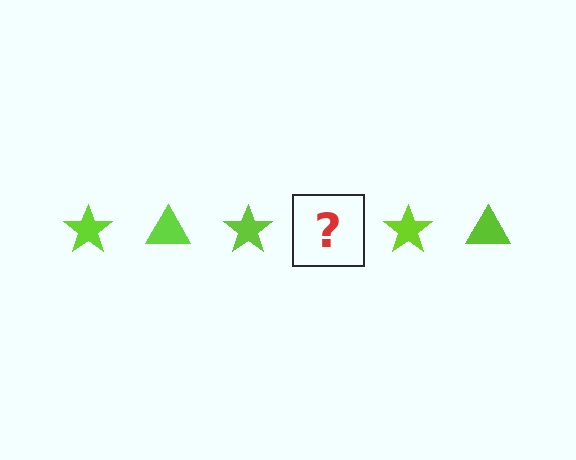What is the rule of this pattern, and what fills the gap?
The rule is that the pattern cycles through star, triangle shapes in lime. The gap should be filled with a lime triangle.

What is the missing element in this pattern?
The missing element is a lime triangle.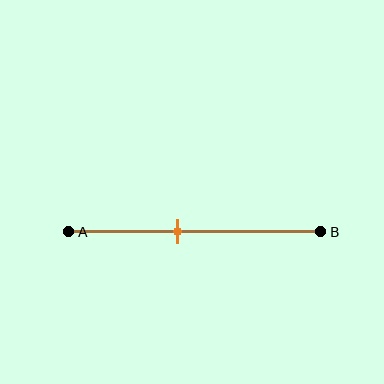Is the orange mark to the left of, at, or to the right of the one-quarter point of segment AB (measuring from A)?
The orange mark is to the right of the one-quarter point of segment AB.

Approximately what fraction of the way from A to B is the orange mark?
The orange mark is approximately 45% of the way from A to B.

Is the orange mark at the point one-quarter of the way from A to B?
No, the mark is at about 45% from A, not at the 25% one-quarter point.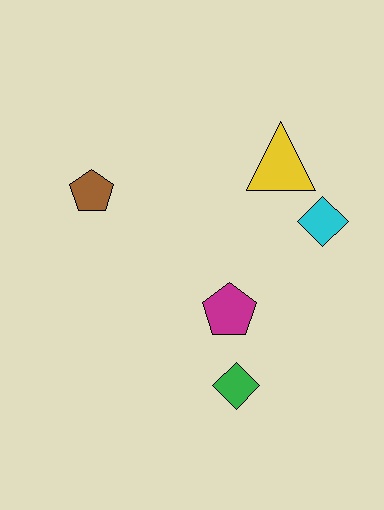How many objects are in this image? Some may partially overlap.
There are 5 objects.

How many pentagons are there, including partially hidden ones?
There are 2 pentagons.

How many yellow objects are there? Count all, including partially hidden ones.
There is 1 yellow object.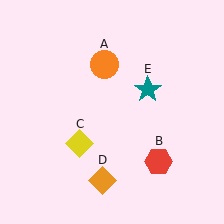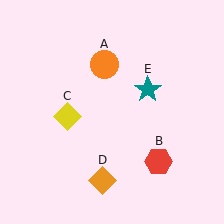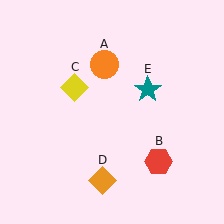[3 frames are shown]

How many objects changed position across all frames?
1 object changed position: yellow diamond (object C).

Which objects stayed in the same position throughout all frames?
Orange circle (object A) and red hexagon (object B) and orange diamond (object D) and teal star (object E) remained stationary.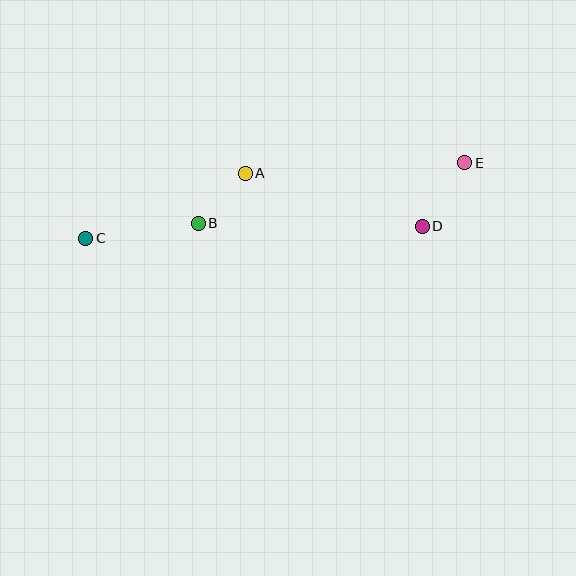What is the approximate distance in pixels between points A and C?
The distance between A and C is approximately 172 pixels.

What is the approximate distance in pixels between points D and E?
The distance between D and E is approximately 76 pixels.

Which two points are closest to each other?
Points A and B are closest to each other.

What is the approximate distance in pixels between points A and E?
The distance between A and E is approximately 220 pixels.